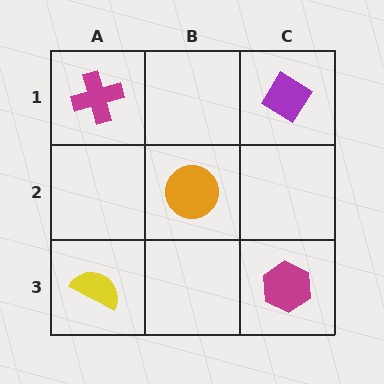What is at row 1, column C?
A purple diamond.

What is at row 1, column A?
A magenta cross.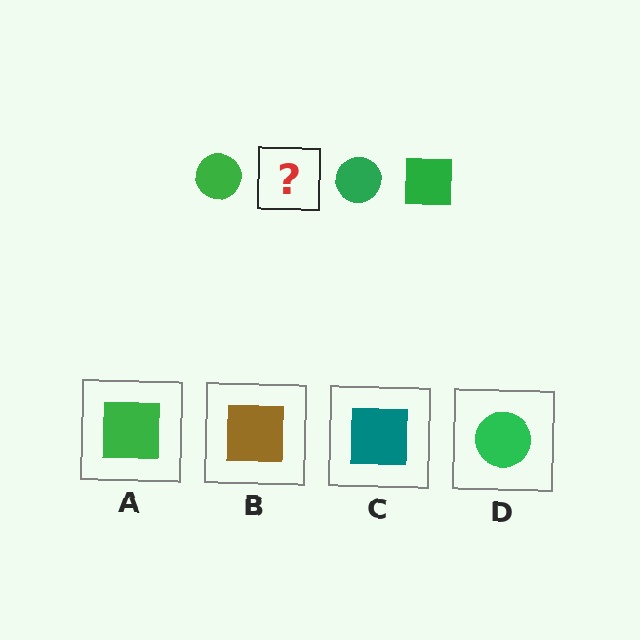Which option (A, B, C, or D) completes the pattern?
A.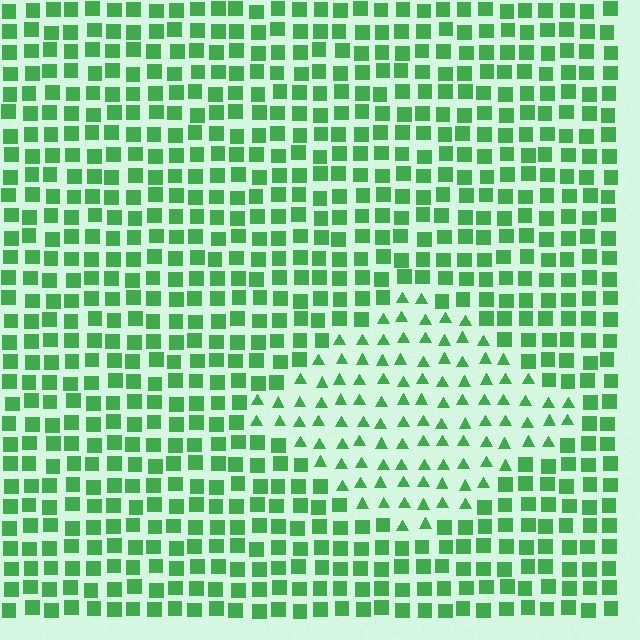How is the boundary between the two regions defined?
The boundary is defined by a change in element shape: triangles inside vs. squares outside. All elements share the same color and spacing.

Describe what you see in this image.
The image is filled with small green elements arranged in a uniform grid. A diamond-shaped region contains triangles, while the surrounding area contains squares. The boundary is defined purely by the change in element shape.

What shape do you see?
I see a diamond.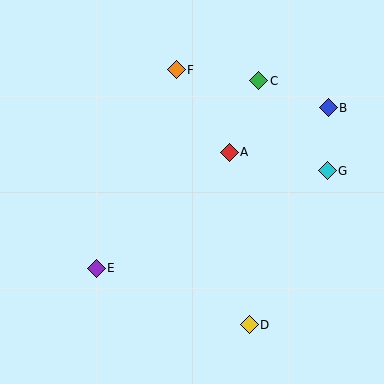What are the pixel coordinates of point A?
Point A is at (229, 152).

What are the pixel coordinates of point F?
Point F is at (176, 70).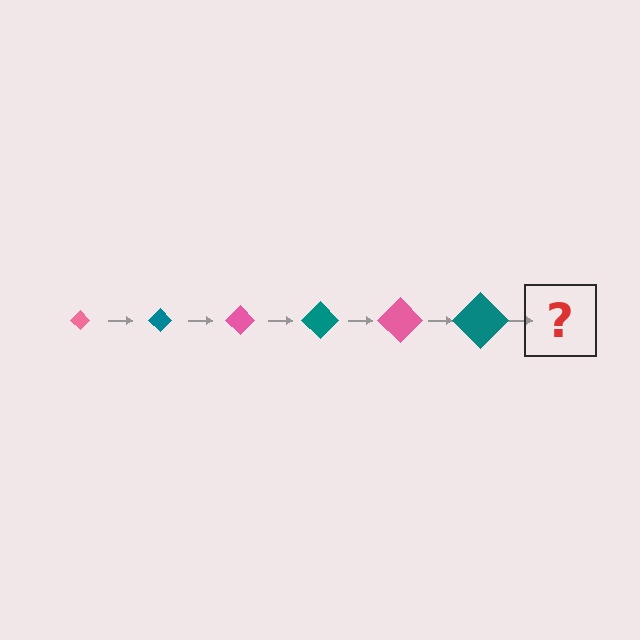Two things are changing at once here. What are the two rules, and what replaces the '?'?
The two rules are that the diamond grows larger each step and the color cycles through pink and teal. The '?' should be a pink diamond, larger than the previous one.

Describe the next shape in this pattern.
It should be a pink diamond, larger than the previous one.